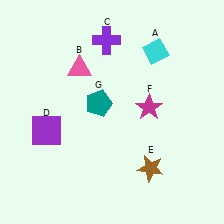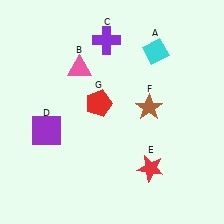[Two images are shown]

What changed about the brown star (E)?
In Image 1, E is brown. In Image 2, it changed to red.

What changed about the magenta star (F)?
In Image 1, F is magenta. In Image 2, it changed to brown.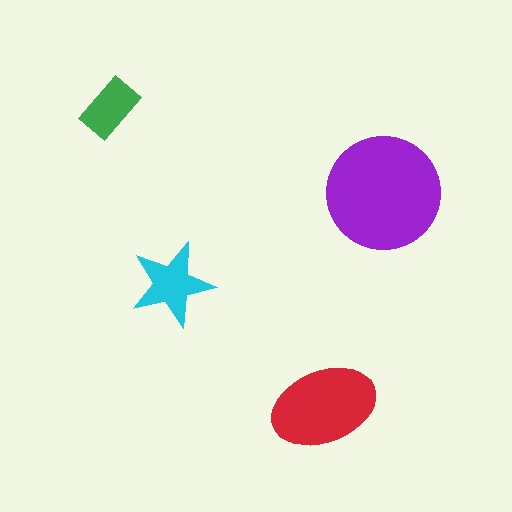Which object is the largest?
The purple circle.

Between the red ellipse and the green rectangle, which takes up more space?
The red ellipse.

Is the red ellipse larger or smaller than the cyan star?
Larger.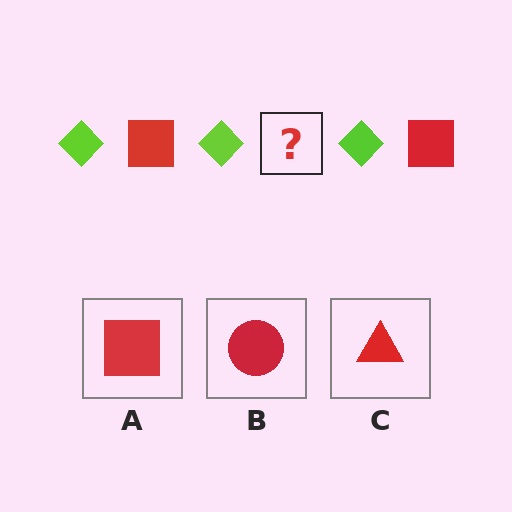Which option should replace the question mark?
Option A.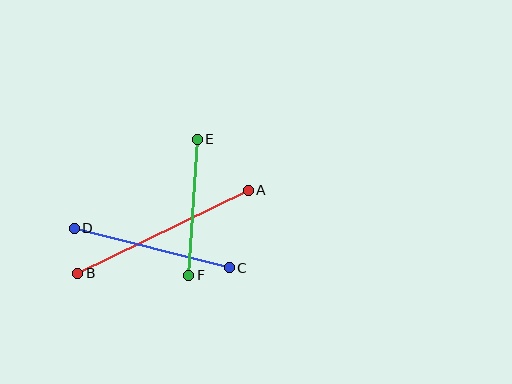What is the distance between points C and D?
The distance is approximately 160 pixels.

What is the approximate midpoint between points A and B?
The midpoint is at approximately (163, 232) pixels.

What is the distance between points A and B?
The distance is approximately 190 pixels.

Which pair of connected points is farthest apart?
Points A and B are farthest apart.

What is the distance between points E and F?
The distance is approximately 136 pixels.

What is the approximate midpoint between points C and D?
The midpoint is at approximately (152, 248) pixels.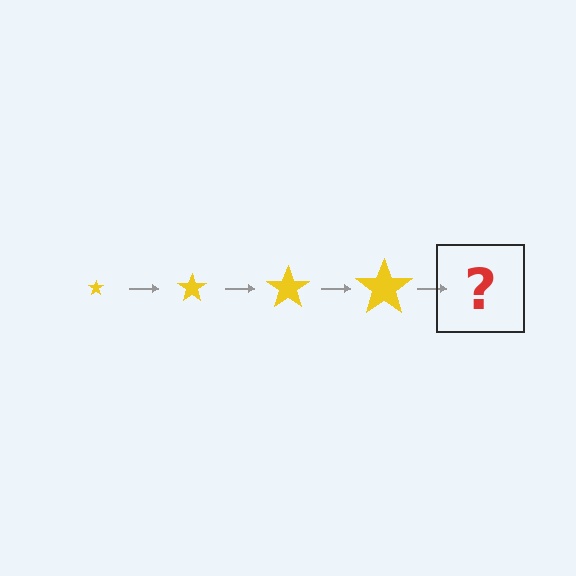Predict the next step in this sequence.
The next step is a yellow star, larger than the previous one.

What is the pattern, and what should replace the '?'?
The pattern is that the star gets progressively larger each step. The '?' should be a yellow star, larger than the previous one.